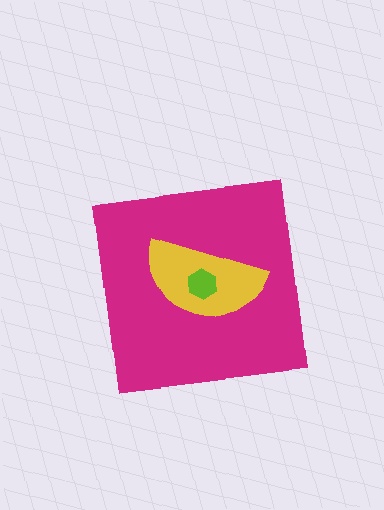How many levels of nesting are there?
3.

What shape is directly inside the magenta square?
The yellow semicircle.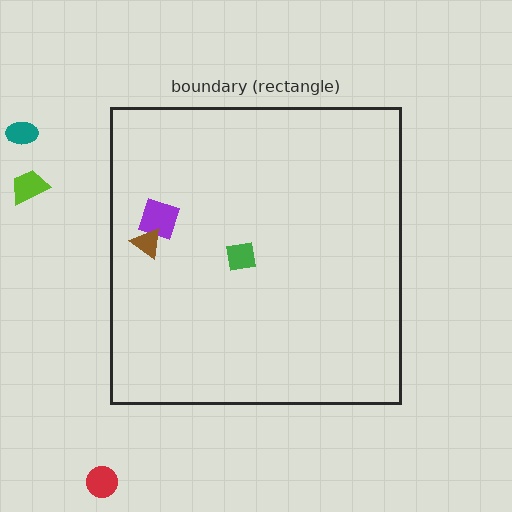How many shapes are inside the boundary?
3 inside, 3 outside.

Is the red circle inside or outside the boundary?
Outside.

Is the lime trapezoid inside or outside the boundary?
Outside.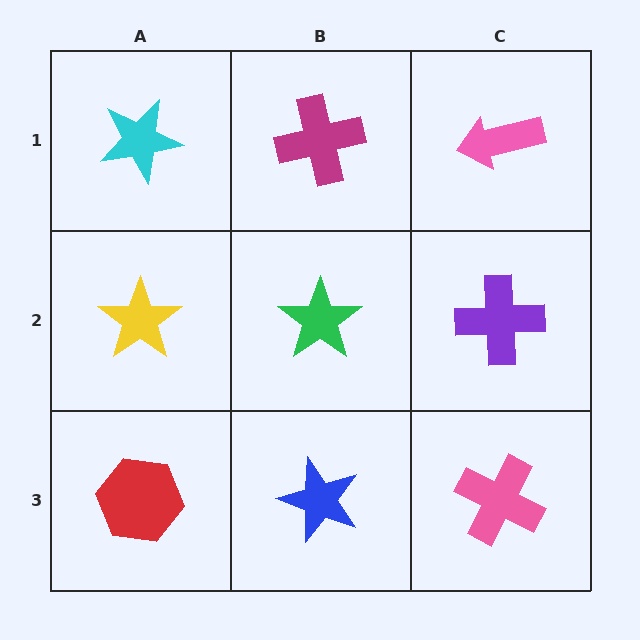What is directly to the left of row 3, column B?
A red hexagon.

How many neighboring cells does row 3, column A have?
2.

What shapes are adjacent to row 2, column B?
A magenta cross (row 1, column B), a blue star (row 3, column B), a yellow star (row 2, column A), a purple cross (row 2, column C).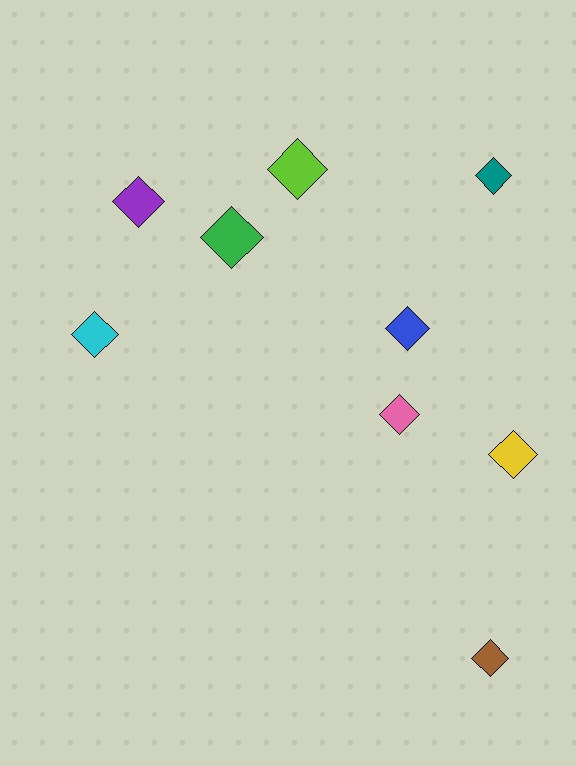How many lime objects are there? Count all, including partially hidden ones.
There is 1 lime object.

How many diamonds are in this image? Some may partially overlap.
There are 9 diamonds.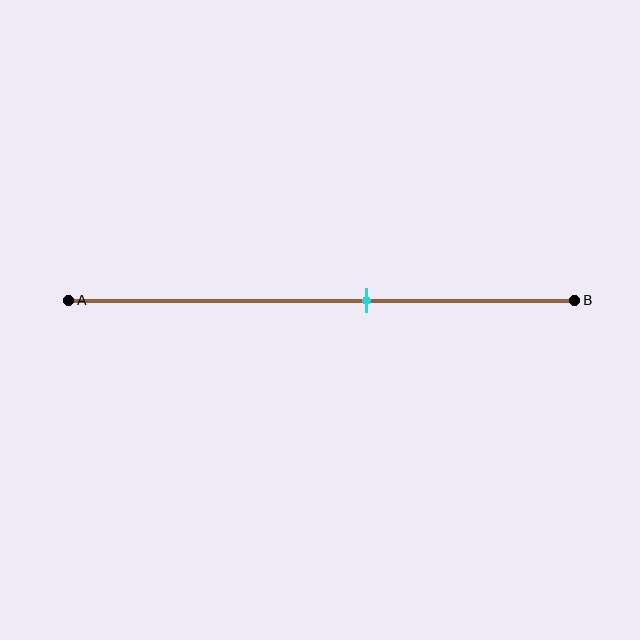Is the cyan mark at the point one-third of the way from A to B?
No, the mark is at about 60% from A, not at the 33% one-third point.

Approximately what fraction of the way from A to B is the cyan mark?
The cyan mark is approximately 60% of the way from A to B.